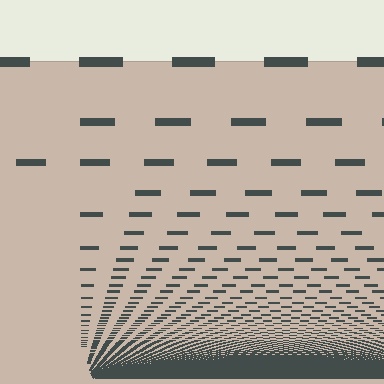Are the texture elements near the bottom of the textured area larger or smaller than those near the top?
Smaller. The gradient is inverted — elements near the bottom are smaller and denser.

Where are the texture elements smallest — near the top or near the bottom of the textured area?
Near the bottom.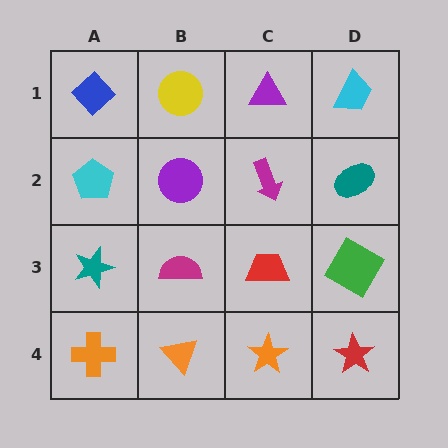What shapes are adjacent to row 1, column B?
A purple circle (row 2, column B), a blue diamond (row 1, column A), a purple triangle (row 1, column C).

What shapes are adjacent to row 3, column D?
A teal ellipse (row 2, column D), a red star (row 4, column D), a red trapezoid (row 3, column C).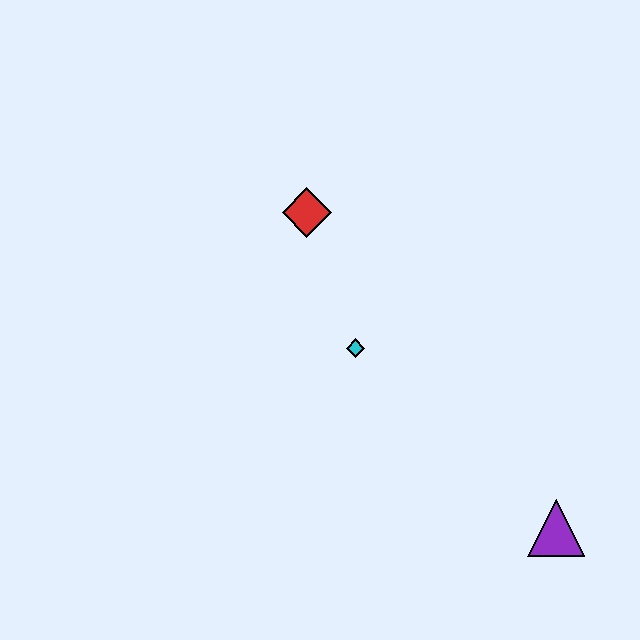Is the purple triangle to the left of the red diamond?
No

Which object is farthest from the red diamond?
The purple triangle is farthest from the red diamond.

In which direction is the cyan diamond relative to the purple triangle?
The cyan diamond is to the left of the purple triangle.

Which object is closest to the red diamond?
The cyan diamond is closest to the red diamond.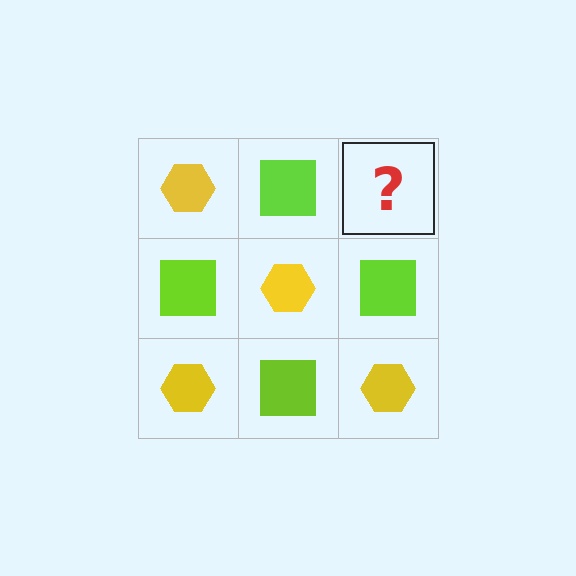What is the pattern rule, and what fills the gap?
The rule is that it alternates yellow hexagon and lime square in a checkerboard pattern. The gap should be filled with a yellow hexagon.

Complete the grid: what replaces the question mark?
The question mark should be replaced with a yellow hexagon.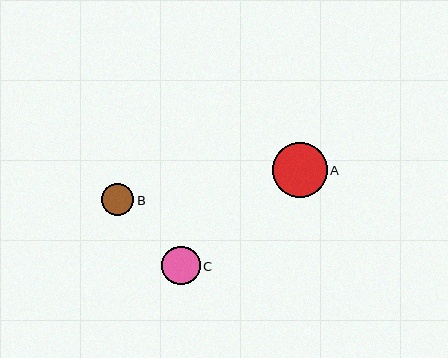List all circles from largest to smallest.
From largest to smallest: A, C, B.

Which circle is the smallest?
Circle B is the smallest with a size of approximately 32 pixels.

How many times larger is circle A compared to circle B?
Circle A is approximately 1.7 times the size of circle B.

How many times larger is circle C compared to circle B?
Circle C is approximately 1.2 times the size of circle B.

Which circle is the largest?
Circle A is the largest with a size of approximately 55 pixels.